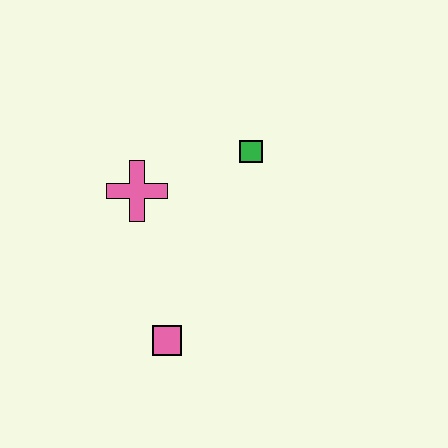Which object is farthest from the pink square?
The green square is farthest from the pink square.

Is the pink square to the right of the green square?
No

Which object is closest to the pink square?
The pink cross is closest to the pink square.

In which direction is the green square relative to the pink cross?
The green square is to the right of the pink cross.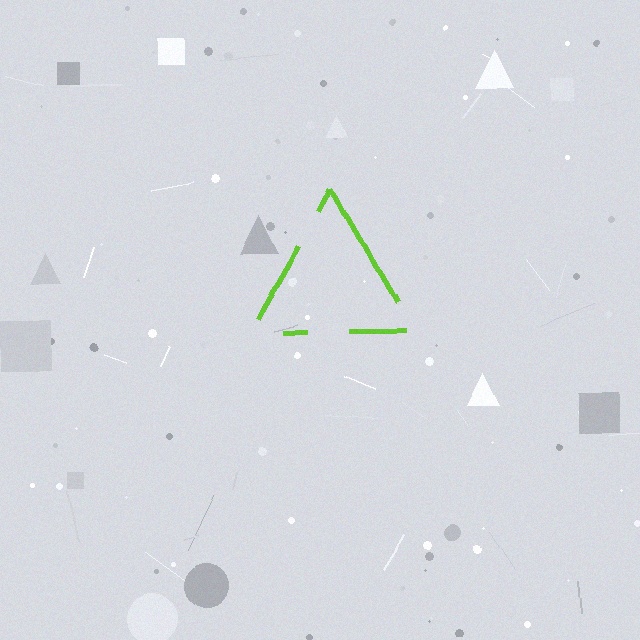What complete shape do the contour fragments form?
The contour fragments form a triangle.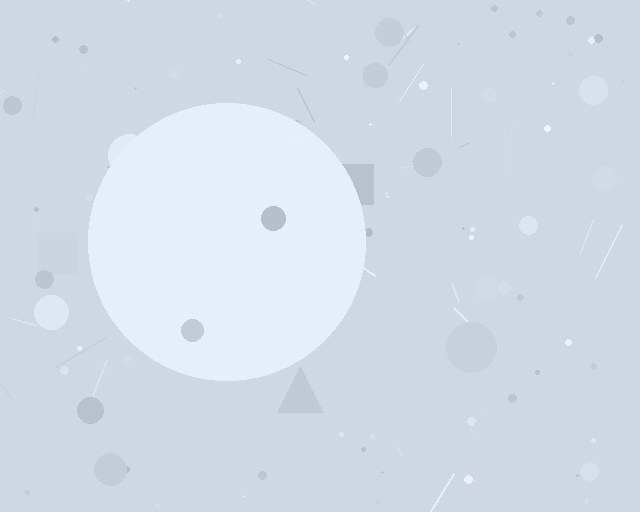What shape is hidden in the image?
A circle is hidden in the image.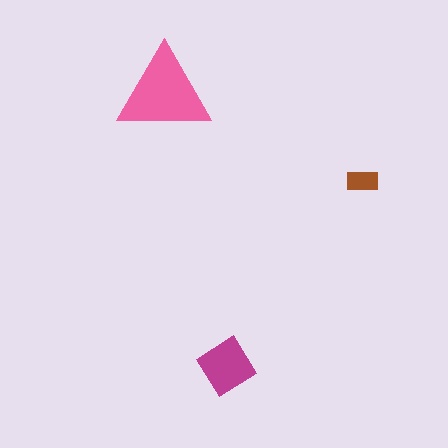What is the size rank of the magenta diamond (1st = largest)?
2nd.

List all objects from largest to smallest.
The pink triangle, the magenta diamond, the brown rectangle.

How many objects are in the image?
There are 3 objects in the image.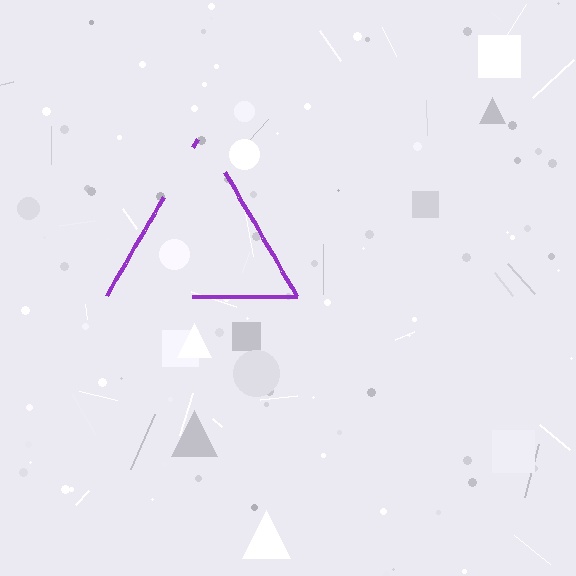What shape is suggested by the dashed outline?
The dashed outline suggests a triangle.